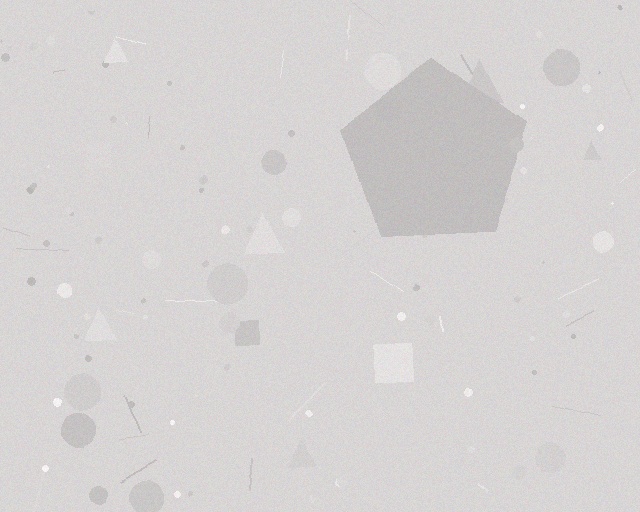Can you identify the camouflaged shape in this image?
The camouflaged shape is a pentagon.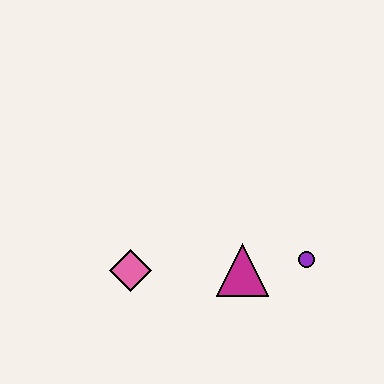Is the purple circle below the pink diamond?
No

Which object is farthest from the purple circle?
The pink diamond is farthest from the purple circle.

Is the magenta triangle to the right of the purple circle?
No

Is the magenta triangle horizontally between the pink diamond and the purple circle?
Yes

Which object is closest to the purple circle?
The magenta triangle is closest to the purple circle.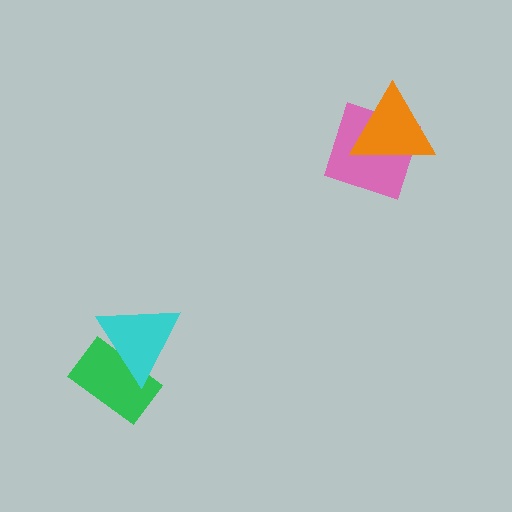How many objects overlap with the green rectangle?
1 object overlaps with the green rectangle.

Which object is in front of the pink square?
The orange triangle is in front of the pink square.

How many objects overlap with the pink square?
1 object overlaps with the pink square.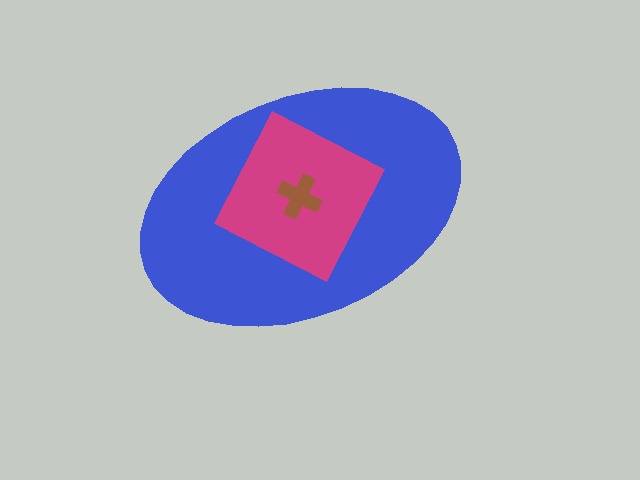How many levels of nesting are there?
3.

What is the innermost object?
The brown cross.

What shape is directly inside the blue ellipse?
The magenta diamond.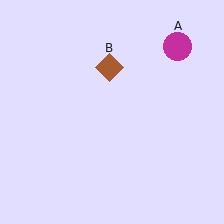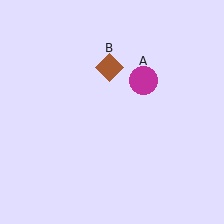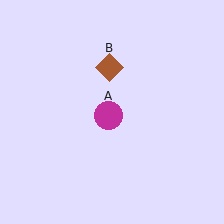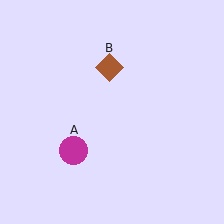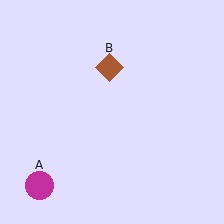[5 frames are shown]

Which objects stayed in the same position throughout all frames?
Brown diamond (object B) remained stationary.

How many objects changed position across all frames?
1 object changed position: magenta circle (object A).